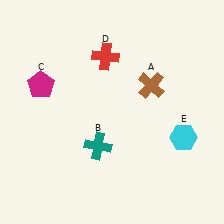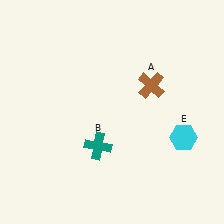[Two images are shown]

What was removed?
The red cross (D), the magenta pentagon (C) were removed in Image 2.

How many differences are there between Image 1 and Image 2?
There are 2 differences between the two images.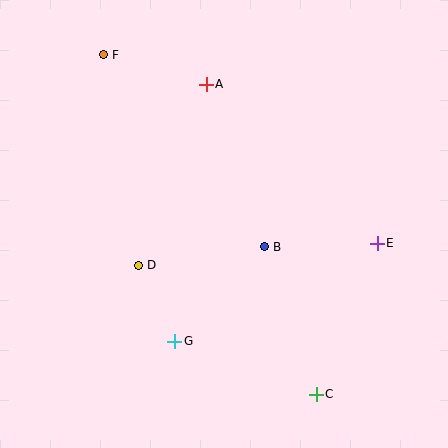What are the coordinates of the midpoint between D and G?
The midpoint between D and G is at (157, 303).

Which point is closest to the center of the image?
Point B at (264, 247) is closest to the center.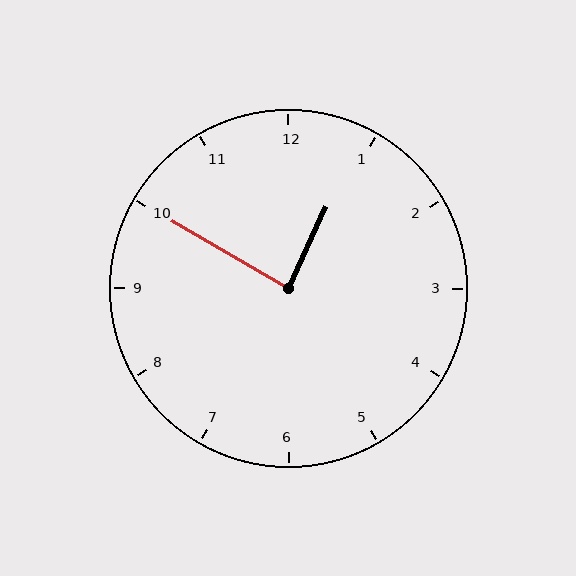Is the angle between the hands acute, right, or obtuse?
It is right.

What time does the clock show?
12:50.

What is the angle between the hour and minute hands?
Approximately 85 degrees.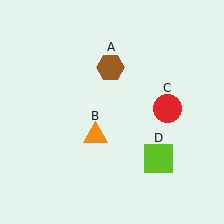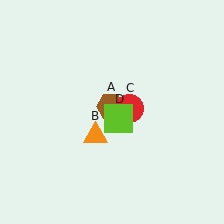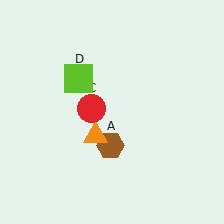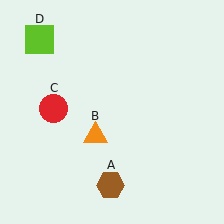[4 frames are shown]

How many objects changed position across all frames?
3 objects changed position: brown hexagon (object A), red circle (object C), lime square (object D).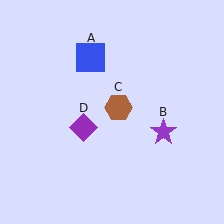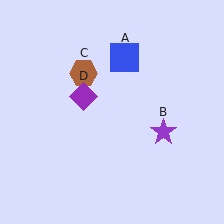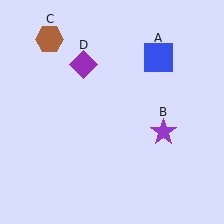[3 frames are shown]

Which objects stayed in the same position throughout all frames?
Purple star (object B) remained stationary.